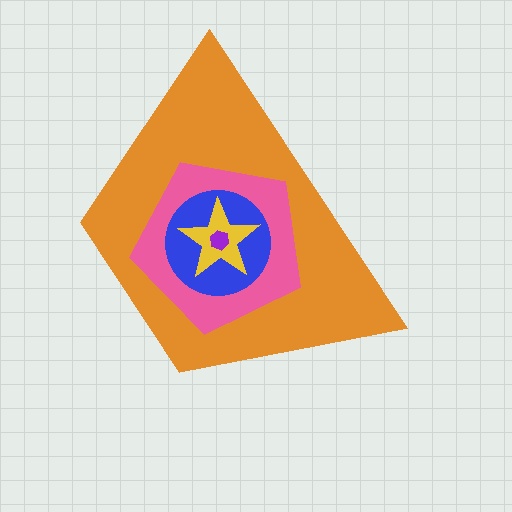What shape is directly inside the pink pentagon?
The blue circle.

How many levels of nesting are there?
5.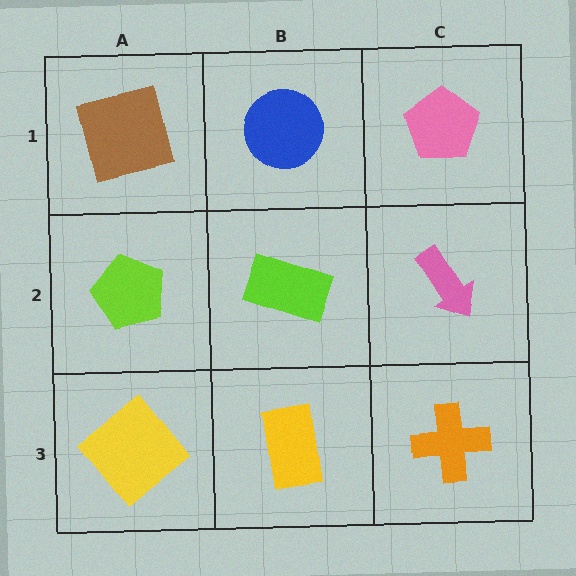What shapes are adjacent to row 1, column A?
A lime pentagon (row 2, column A), a blue circle (row 1, column B).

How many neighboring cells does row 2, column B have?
4.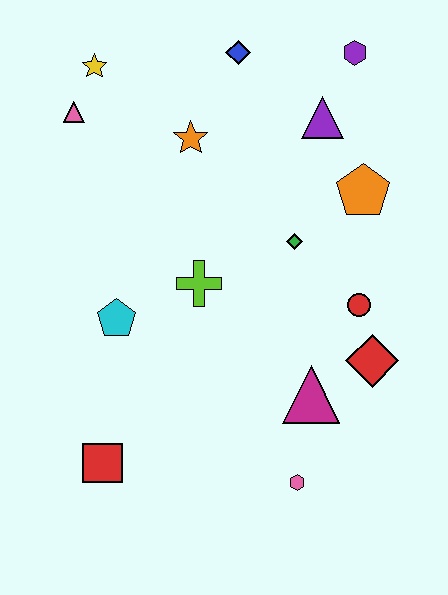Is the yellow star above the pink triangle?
Yes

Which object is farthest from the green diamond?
The red square is farthest from the green diamond.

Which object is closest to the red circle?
The red diamond is closest to the red circle.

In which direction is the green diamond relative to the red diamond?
The green diamond is above the red diamond.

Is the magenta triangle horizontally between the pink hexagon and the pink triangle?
No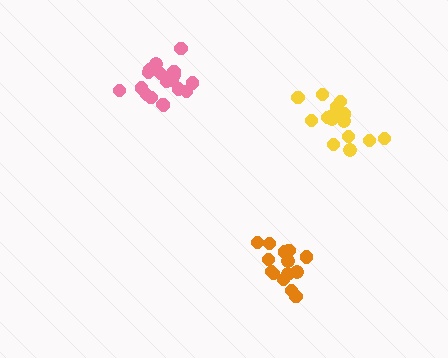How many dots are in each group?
Group 1: 14 dots, Group 2: 19 dots, Group 3: 16 dots (49 total).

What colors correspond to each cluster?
The clusters are colored: orange, pink, yellow.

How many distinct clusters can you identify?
There are 3 distinct clusters.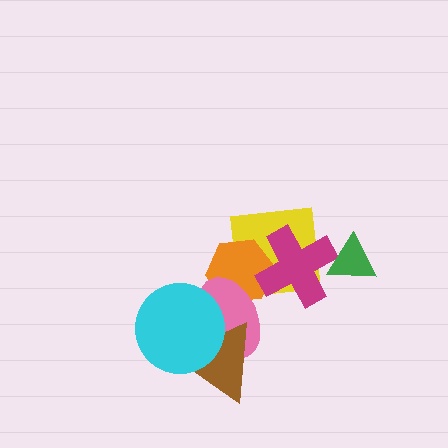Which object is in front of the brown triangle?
The cyan circle is in front of the brown triangle.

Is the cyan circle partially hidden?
No, no other shape covers it.